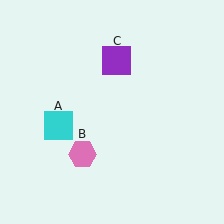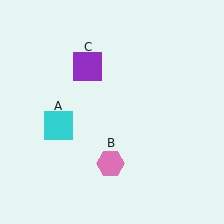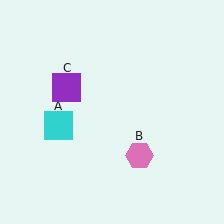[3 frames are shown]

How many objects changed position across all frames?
2 objects changed position: pink hexagon (object B), purple square (object C).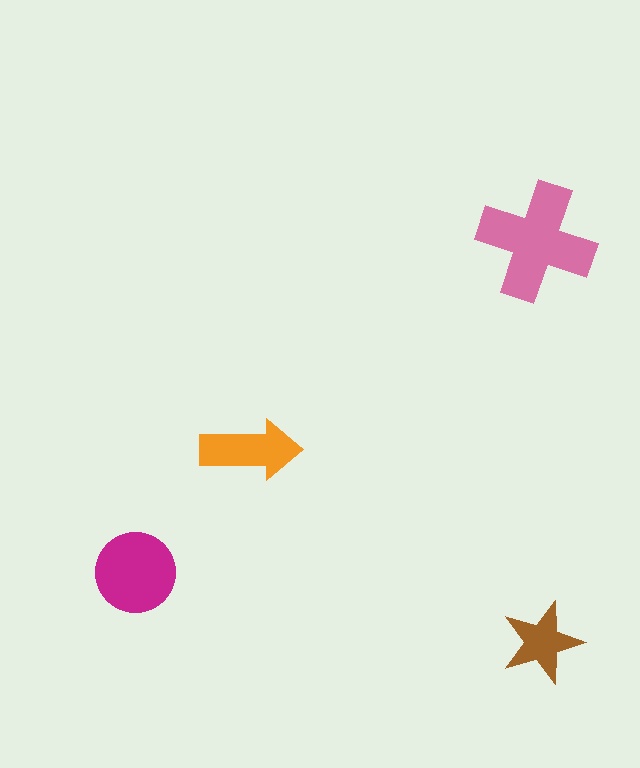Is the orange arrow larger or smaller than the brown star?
Larger.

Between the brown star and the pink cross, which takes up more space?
The pink cross.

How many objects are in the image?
There are 4 objects in the image.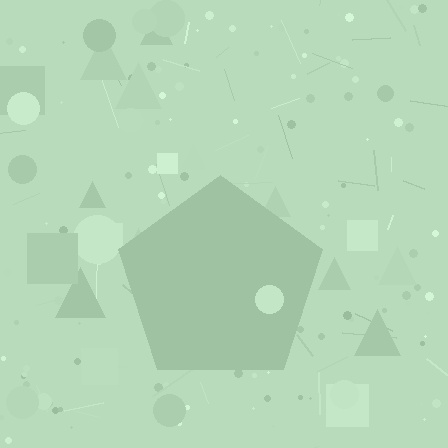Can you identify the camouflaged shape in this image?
The camouflaged shape is a pentagon.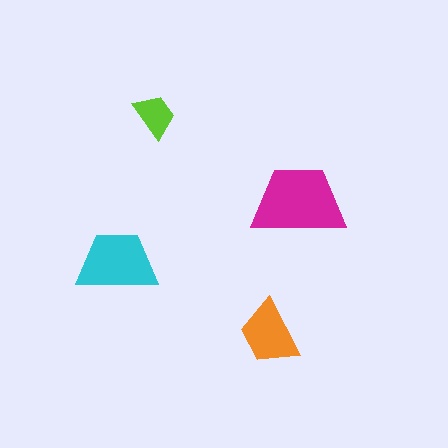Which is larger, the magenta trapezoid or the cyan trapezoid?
The magenta one.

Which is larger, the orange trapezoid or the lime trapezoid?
The orange one.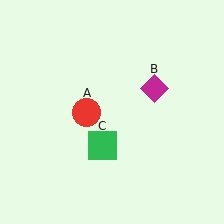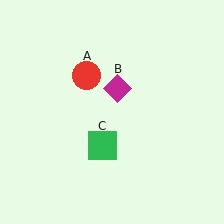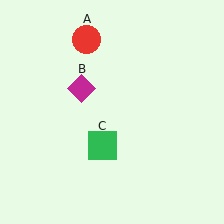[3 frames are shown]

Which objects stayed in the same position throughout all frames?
Green square (object C) remained stationary.